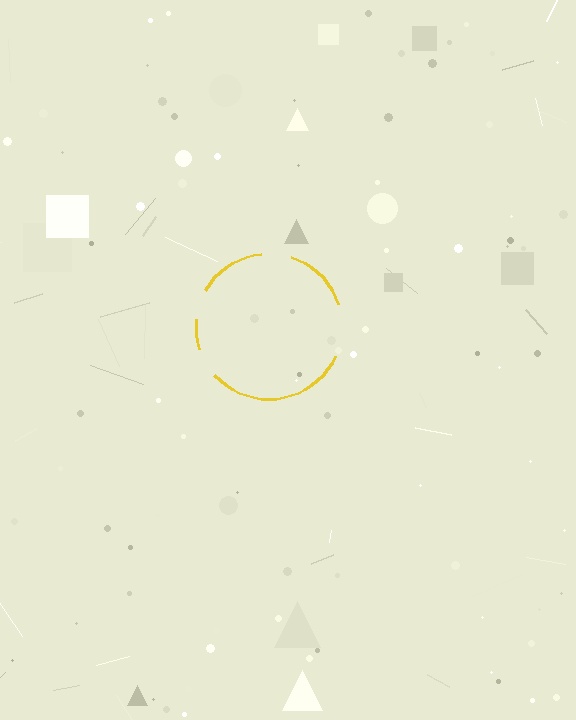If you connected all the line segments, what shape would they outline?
They would outline a circle.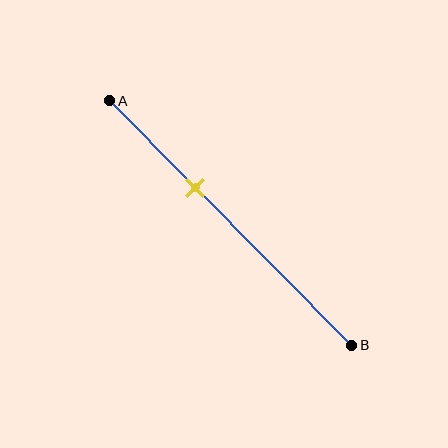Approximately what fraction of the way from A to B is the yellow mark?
The yellow mark is approximately 35% of the way from A to B.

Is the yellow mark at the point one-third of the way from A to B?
Yes, the mark is approximately at the one-third point.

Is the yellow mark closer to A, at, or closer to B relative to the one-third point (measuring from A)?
The yellow mark is approximately at the one-third point of segment AB.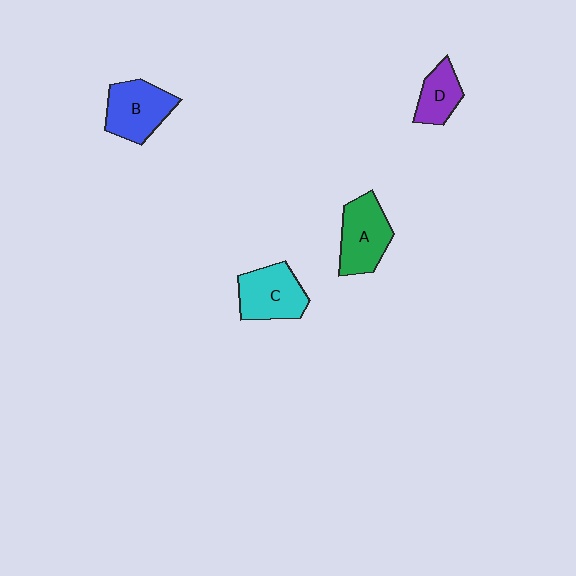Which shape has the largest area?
Shape A (green).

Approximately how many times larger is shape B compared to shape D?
Approximately 1.5 times.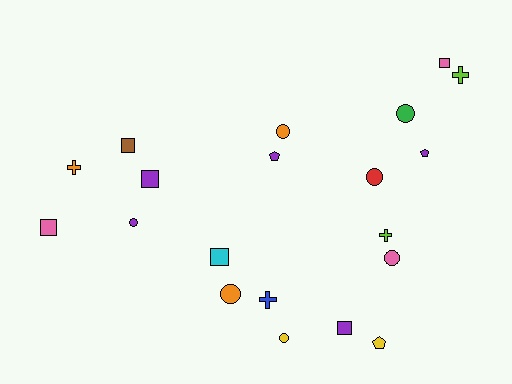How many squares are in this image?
There are 6 squares.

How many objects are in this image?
There are 20 objects.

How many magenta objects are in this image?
There are no magenta objects.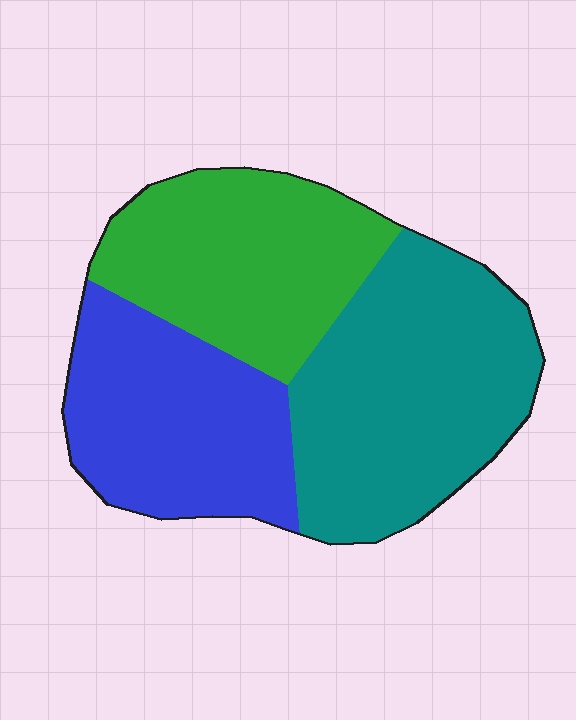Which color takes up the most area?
Teal, at roughly 40%.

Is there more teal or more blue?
Teal.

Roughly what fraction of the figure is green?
Green covers around 30% of the figure.